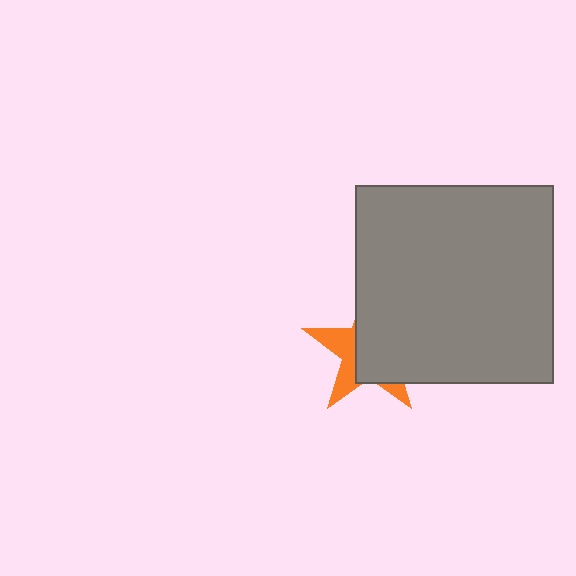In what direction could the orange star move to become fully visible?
The orange star could move left. That would shift it out from behind the gray square entirely.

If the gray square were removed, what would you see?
You would see the complete orange star.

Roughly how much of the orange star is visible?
A small part of it is visible (roughly 37%).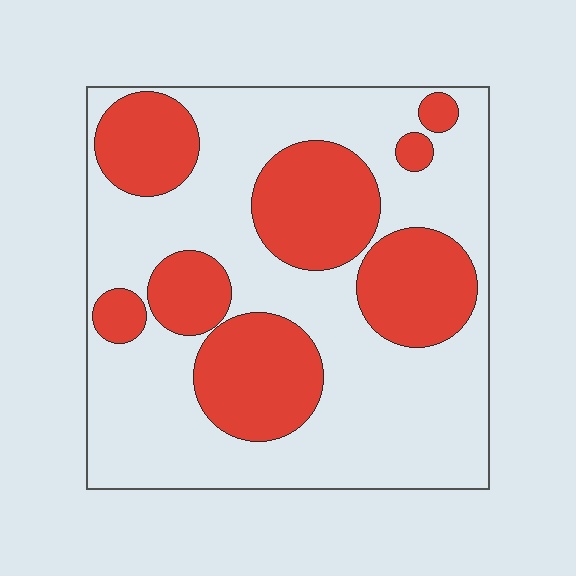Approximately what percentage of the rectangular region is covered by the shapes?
Approximately 35%.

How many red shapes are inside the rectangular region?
8.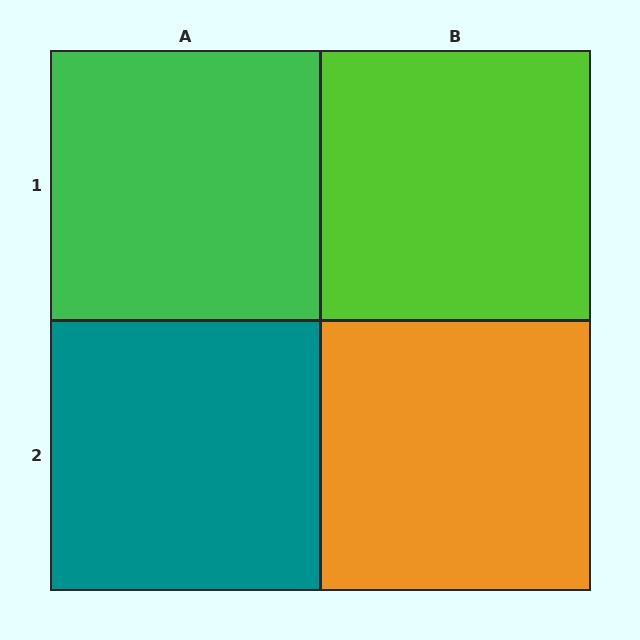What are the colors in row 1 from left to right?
Green, lime.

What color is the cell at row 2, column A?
Teal.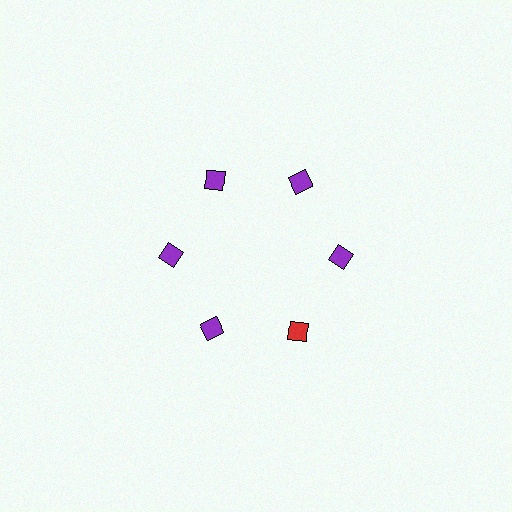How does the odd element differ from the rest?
It has a different color: red instead of purple.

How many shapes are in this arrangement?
There are 6 shapes arranged in a ring pattern.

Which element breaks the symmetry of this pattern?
The red diamond at roughly the 5 o'clock position breaks the symmetry. All other shapes are purple diamonds.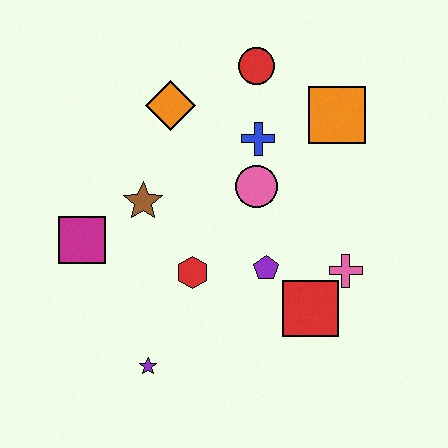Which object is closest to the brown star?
The magenta square is closest to the brown star.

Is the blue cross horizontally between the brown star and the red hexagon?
No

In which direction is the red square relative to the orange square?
The red square is below the orange square.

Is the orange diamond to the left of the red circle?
Yes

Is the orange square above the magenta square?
Yes